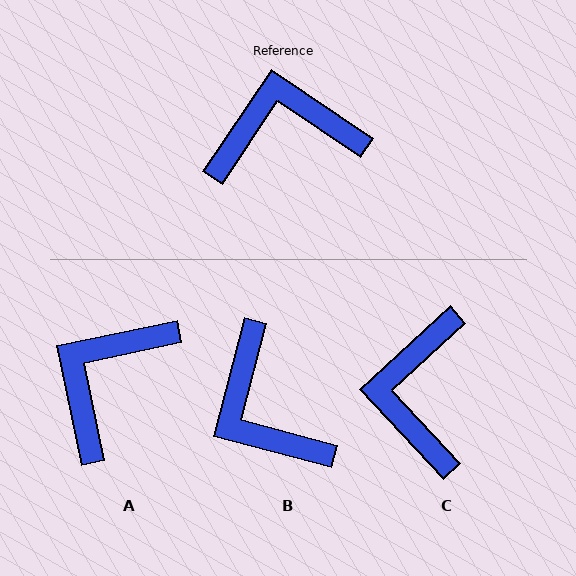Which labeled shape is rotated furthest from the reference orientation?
B, about 109 degrees away.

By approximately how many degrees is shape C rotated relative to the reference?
Approximately 77 degrees counter-clockwise.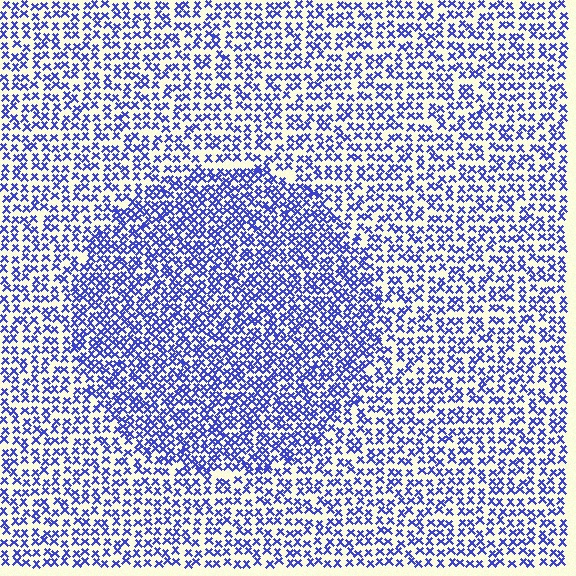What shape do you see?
I see a circle.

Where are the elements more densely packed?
The elements are more densely packed inside the circle boundary.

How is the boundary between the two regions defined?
The boundary is defined by a change in element density (approximately 1.6x ratio). All elements are the same color, size, and shape.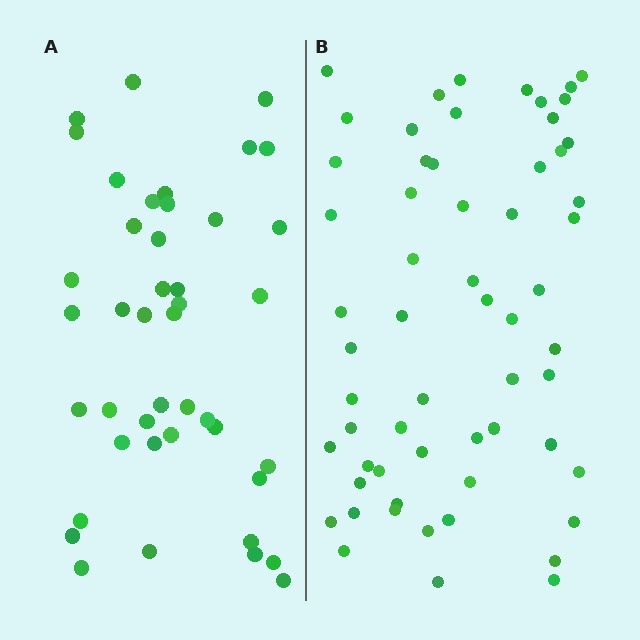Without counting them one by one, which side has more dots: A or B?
Region B (the right region) has more dots.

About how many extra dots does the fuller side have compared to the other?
Region B has approximately 15 more dots than region A.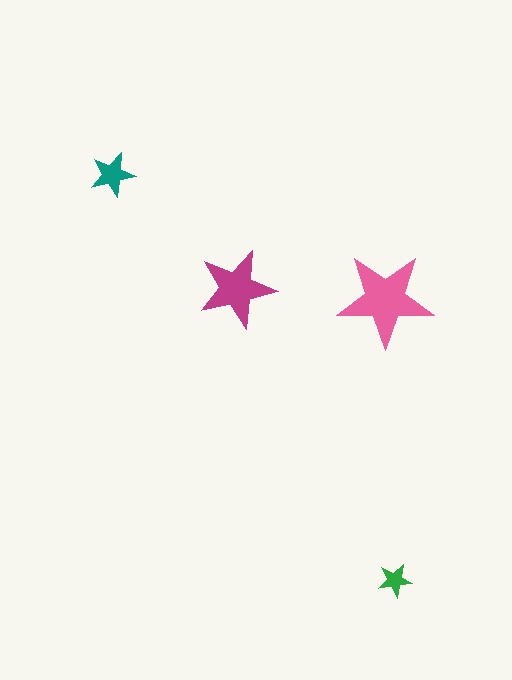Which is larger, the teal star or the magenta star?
The magenta one.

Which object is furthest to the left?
The teal star is leftmost.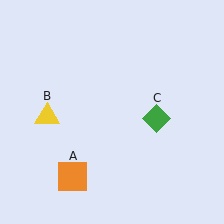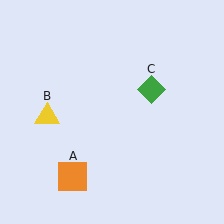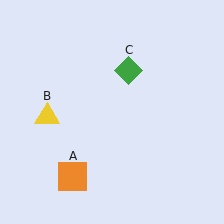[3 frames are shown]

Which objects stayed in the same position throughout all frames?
Orange square (object A) and yellow triangle (object B) remained stationary.